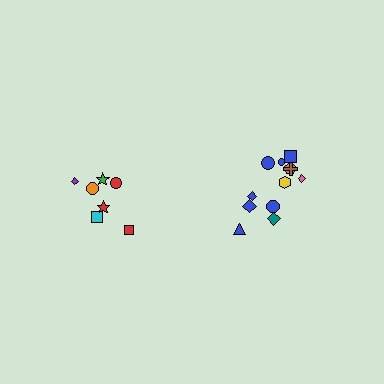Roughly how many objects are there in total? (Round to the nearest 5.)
Roughly 20 objects in total.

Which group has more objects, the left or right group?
The right group.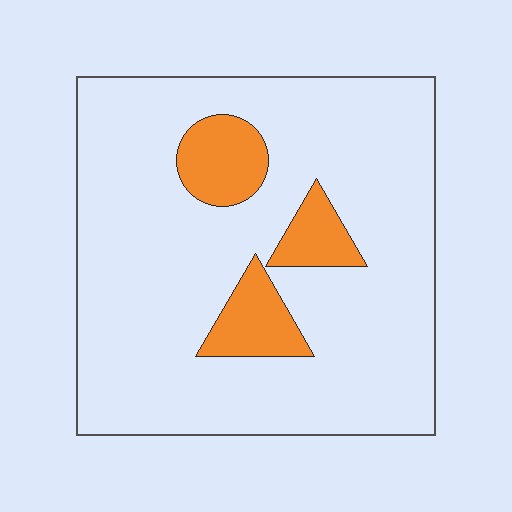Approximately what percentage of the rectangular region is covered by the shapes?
Approximately 15%.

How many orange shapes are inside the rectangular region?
3.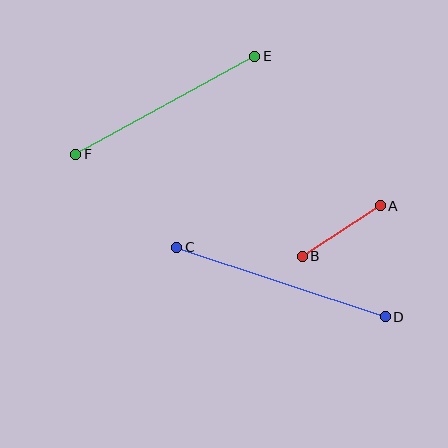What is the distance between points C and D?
The distance is approximately 219 pixels.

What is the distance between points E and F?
The distance is approximately 204 pixels.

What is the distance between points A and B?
The distance is approximately 93 pixels.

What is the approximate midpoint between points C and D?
The midpoint is at approximately (281, 282) pixels.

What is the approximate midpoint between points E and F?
The midpoint is at approximately (165, 105) pixels.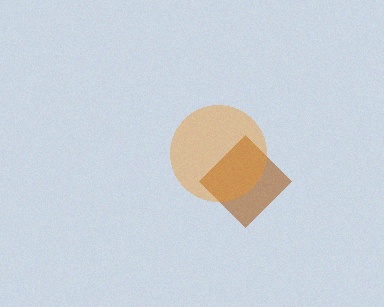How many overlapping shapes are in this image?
There are 2 overlapping shapes in the image.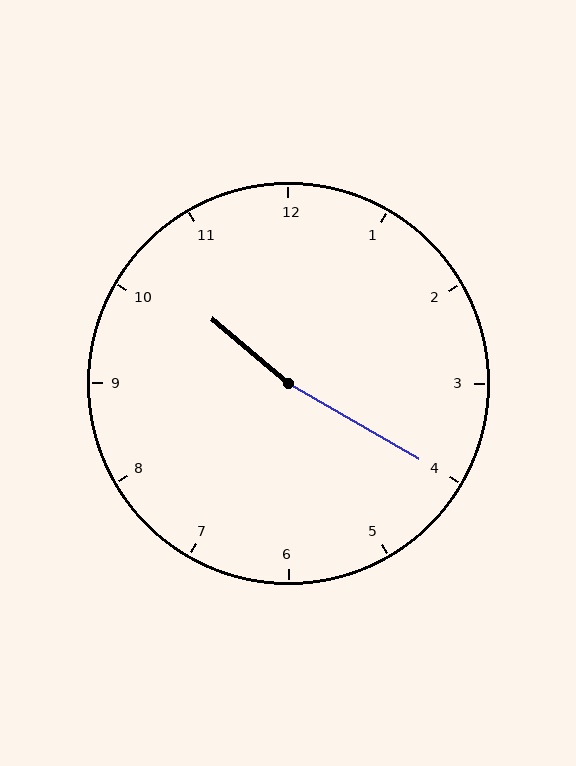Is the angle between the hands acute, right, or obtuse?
It is obtuse.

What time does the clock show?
10:20.